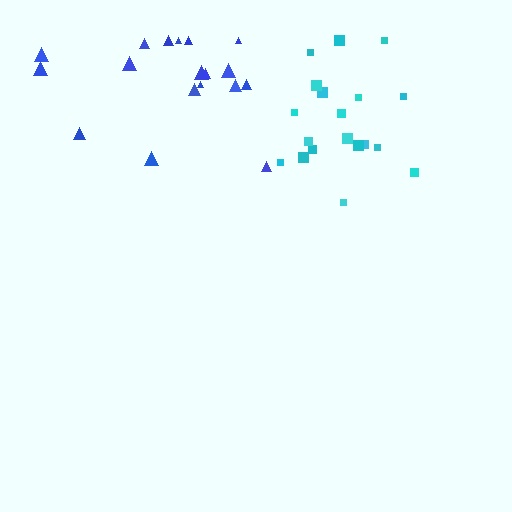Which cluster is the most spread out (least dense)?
Cyan.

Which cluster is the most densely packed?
Blue.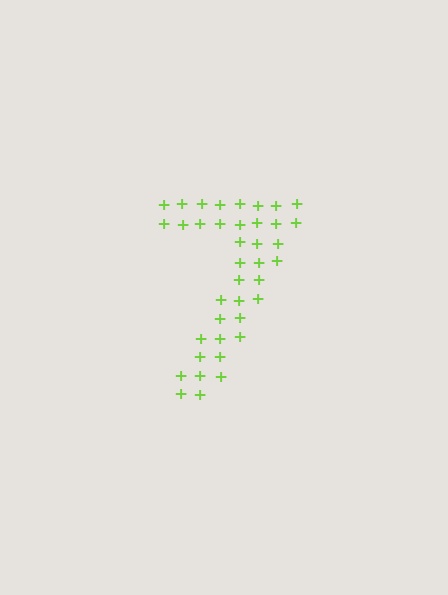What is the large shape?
The large shape is the digit 7.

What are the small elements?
The small elements are plus signs.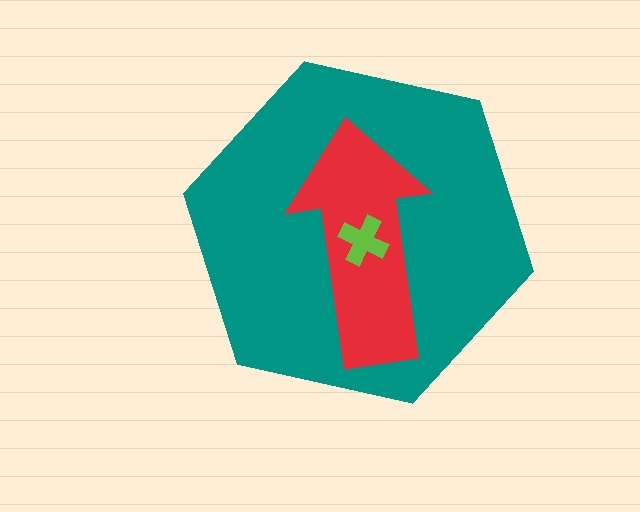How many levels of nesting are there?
3.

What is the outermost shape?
The teal hexagon.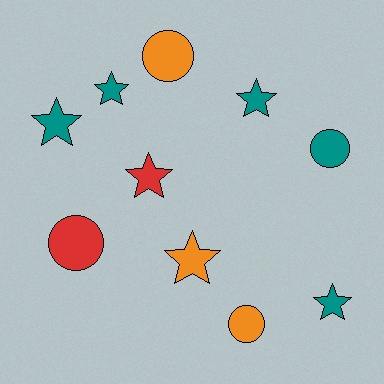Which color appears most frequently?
Teal, with 5 objects.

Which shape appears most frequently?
Star, with 6 objects.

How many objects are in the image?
There are 10 objects.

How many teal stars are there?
There are 4 teal stars.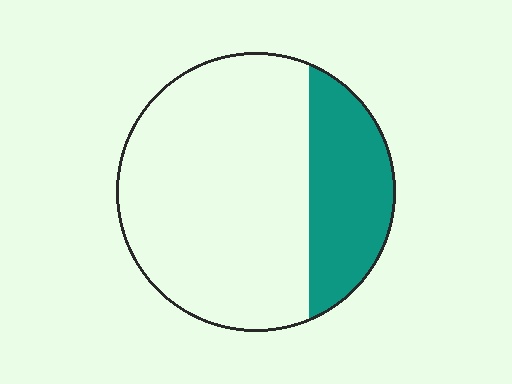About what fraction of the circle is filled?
About one quarter (1/4).